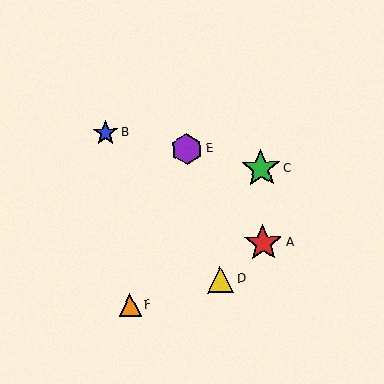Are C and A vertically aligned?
Yes, both are at x≈261.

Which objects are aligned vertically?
Objects A, C are aligned vertically.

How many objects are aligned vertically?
2 objects (A, C) are aligned vertically.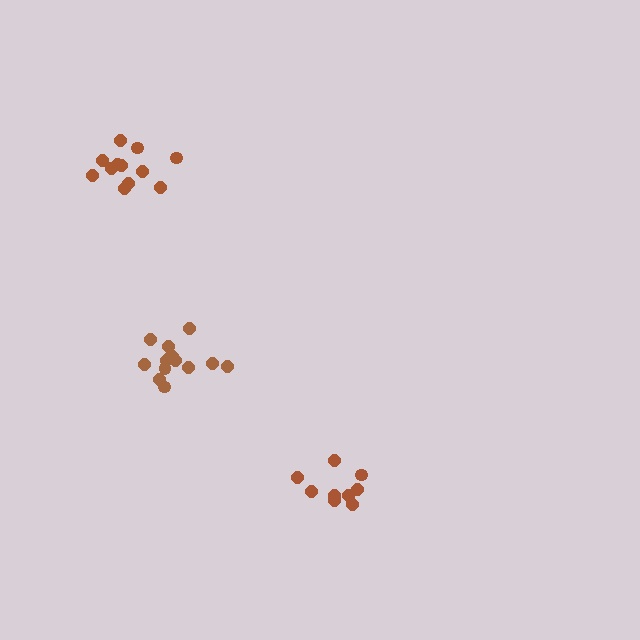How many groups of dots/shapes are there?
There are 3 groups.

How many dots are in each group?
Group 1: 14 dots, Group 2: 12 dots, Group 3: 9 dots (35 total).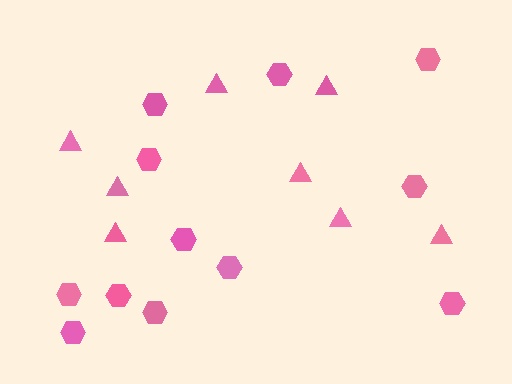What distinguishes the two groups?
There are 2 groups: one group of hexagons (12) and one group of triangles (8).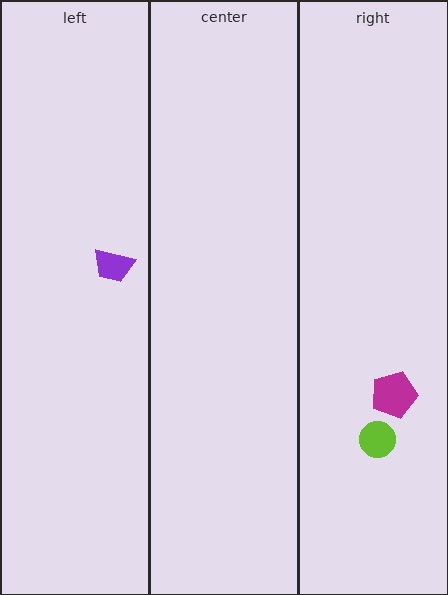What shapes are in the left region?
The purple trapezoid.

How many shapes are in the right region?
2.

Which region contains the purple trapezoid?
The left region.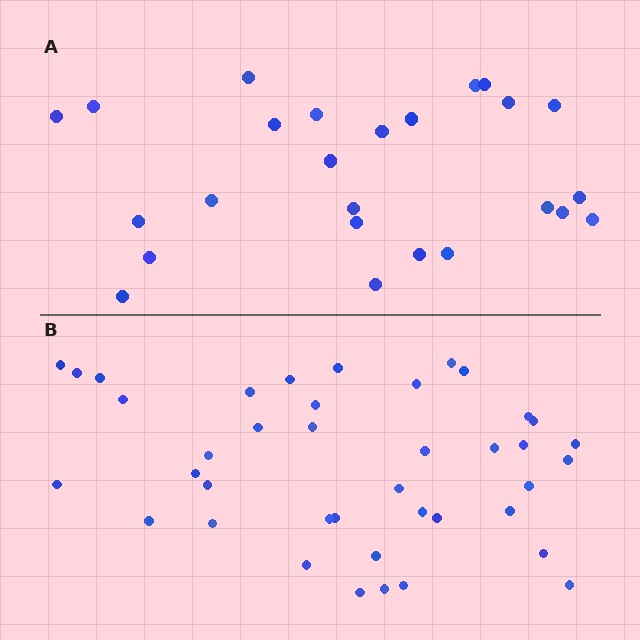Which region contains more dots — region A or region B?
Region B (the bottom region) has more dots.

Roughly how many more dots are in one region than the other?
Region B has approximately 15 more dots than region A.